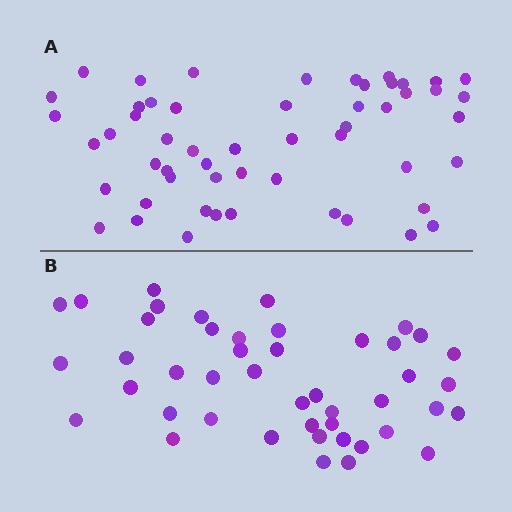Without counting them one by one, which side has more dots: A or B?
Region A (the top region) has more dots.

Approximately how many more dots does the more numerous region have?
Region A has roughly 8 or so more dots than region B.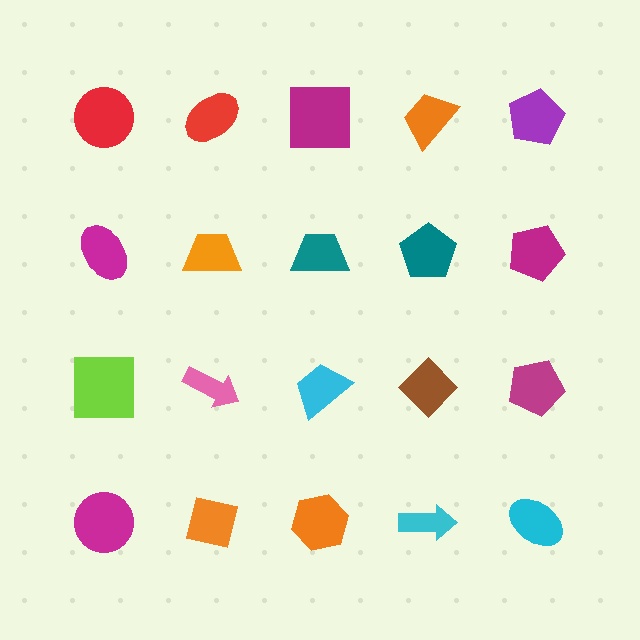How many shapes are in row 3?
5 shapes.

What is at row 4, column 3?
An orange hexagon.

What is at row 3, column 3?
A cyan trapezoid.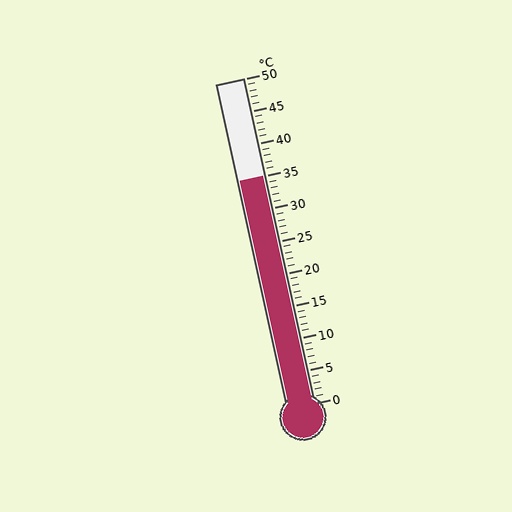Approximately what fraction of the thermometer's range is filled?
The thermometer is filled to approximately 70% of its range.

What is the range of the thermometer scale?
The thermometer scale ranges from 0°C to 50°C.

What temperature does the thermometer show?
The thermometer shows approximately 35°C.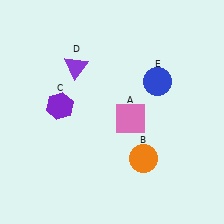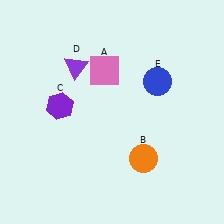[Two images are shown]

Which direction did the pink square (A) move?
The pink square (A) moved up.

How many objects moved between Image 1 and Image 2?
1 object moved between the two images.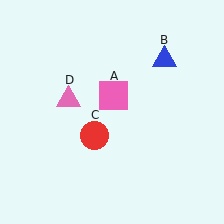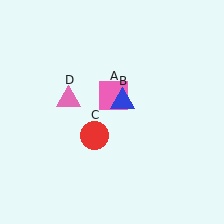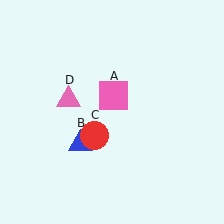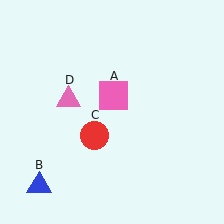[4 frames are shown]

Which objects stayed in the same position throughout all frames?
Pink square (object A) and red circle (object C) and pink triangle (object D) remained stationary.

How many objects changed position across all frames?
1 object changed position: blue triangle (object B).